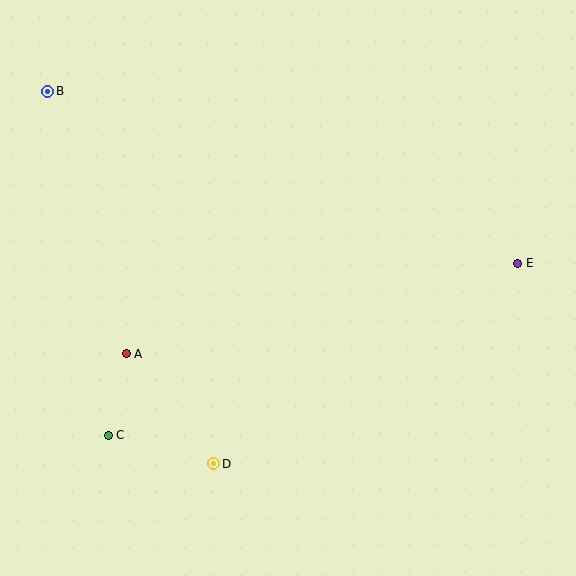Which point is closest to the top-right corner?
Point E is closest to the top-right corner.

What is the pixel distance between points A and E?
The distance between A and E is 402 pixels.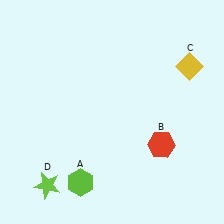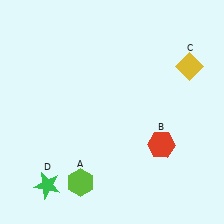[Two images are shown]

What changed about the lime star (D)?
In Image 1, D is lime. In Image 2, it changed to green.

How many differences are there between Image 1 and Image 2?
There is 1 difference between the two images.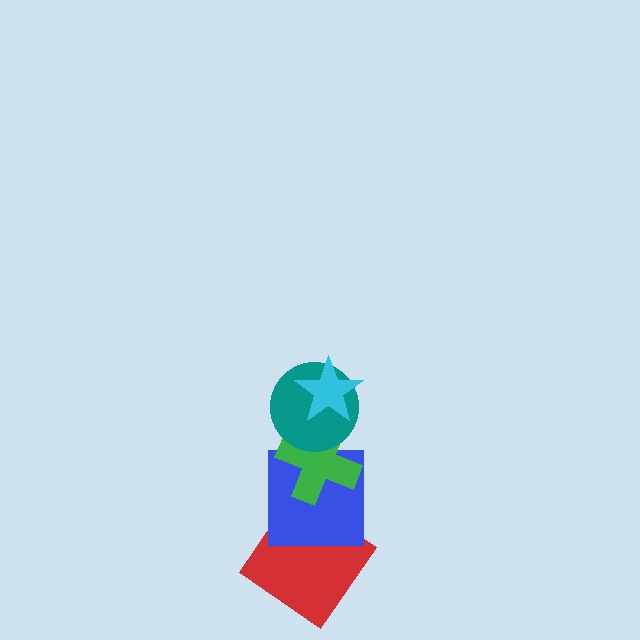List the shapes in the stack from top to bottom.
From top to bottom: the cyan star, the teal circle, the green cross, the blue square, the red diamond.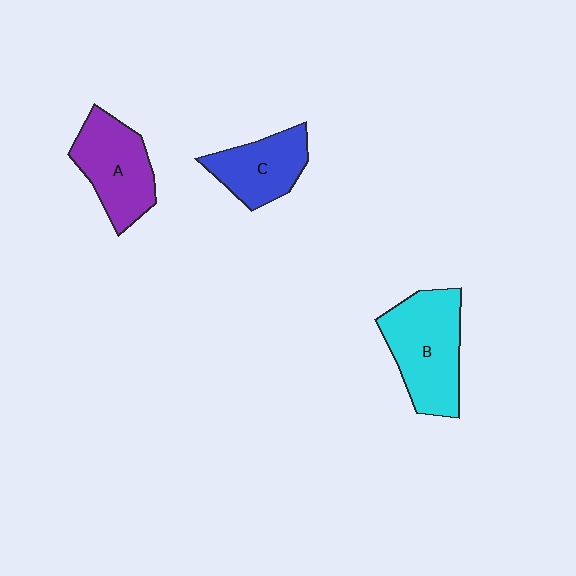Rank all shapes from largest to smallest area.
From largest to smallest: B (cyan), A (purple), C (blue).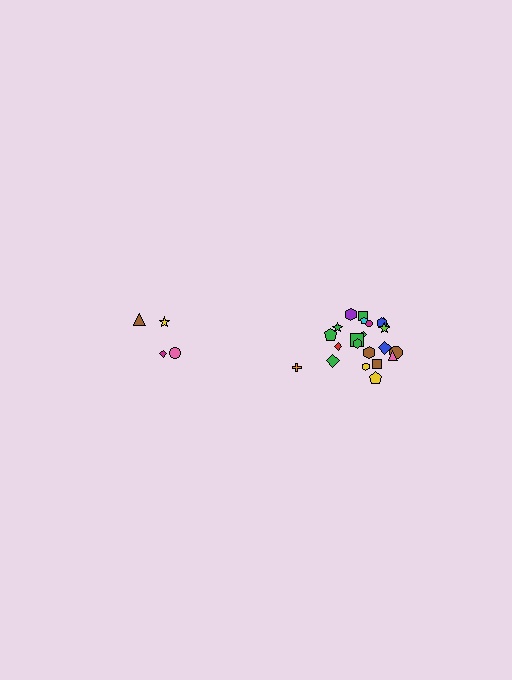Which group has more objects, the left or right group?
The right group.